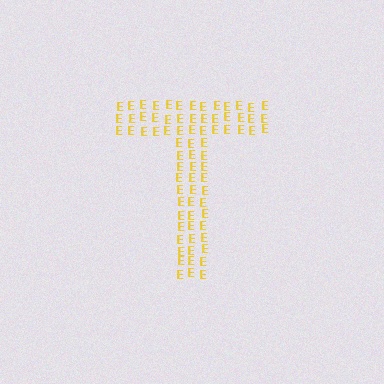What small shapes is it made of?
It is made of small letter E's.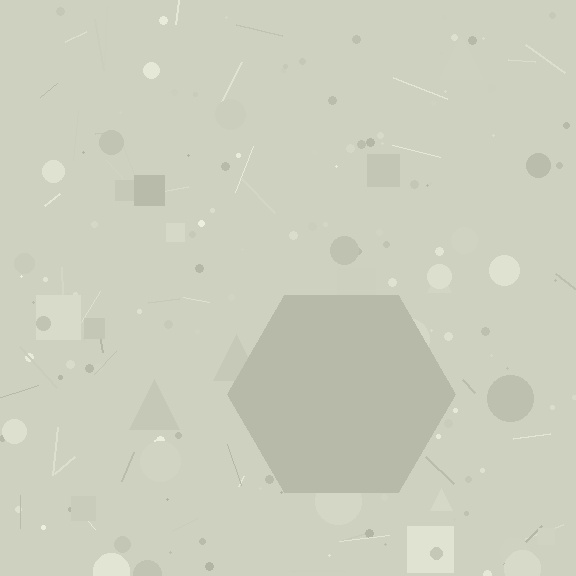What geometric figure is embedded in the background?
A hexagon is embedded in the background.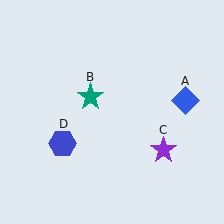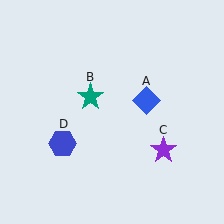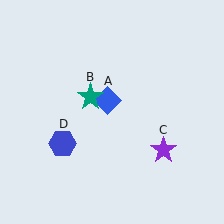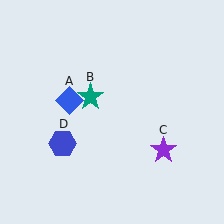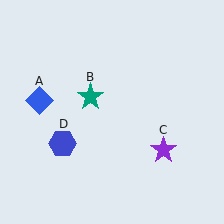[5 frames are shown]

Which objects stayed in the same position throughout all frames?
Teal star (object B) and purple star (object C) and blue hexagon (object D) remained stationary.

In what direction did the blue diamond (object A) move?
The blue diamond (object A) moved left.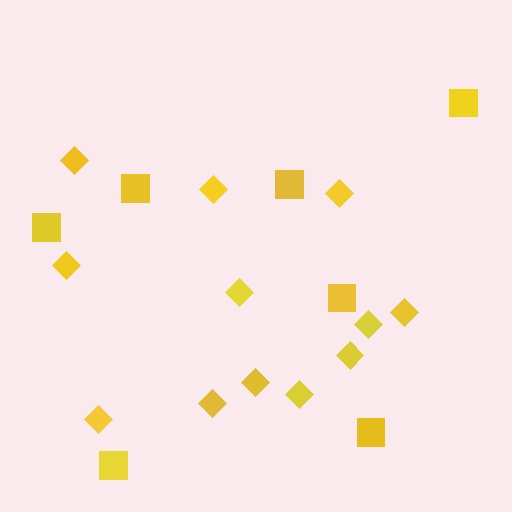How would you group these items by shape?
There are 2 groups: one group of squares (7) and one group of diamonds (12).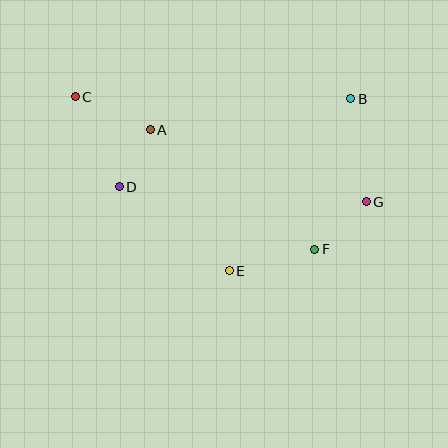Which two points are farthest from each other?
Points C and G are farthest from each other.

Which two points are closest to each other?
Points A and D are closest to each other.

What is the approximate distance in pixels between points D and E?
The distance between D and E is approximately 138 pixels.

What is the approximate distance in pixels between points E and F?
The distance between E and F is approximately 88 pixels.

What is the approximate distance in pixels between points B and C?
The distance between B and C is approximately 276 pixels.